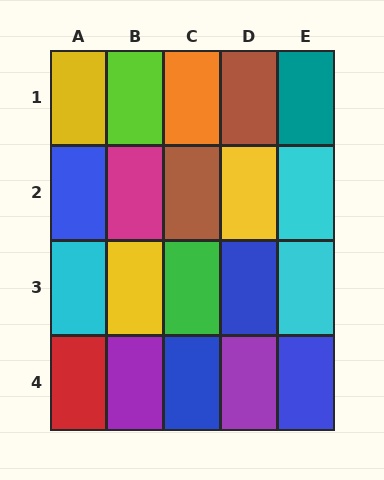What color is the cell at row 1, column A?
Yellow.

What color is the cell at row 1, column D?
Brown.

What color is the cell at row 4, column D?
Purple.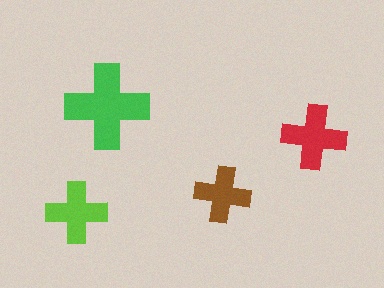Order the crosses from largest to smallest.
the green one, the red one, the lime one, the brown one.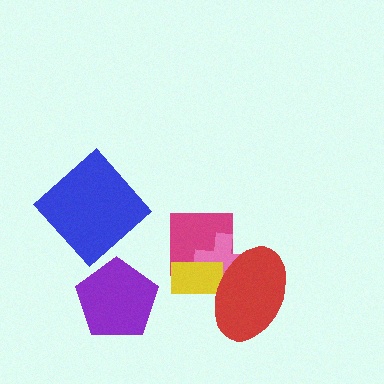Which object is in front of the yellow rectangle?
The red ellipse is in front of the yellow rectangle.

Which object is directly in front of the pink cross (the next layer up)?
The yellow rectangle is directly in front of the pink cross.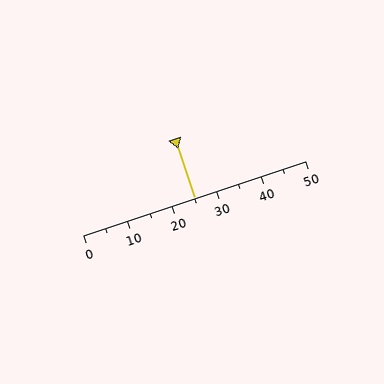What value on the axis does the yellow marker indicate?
The marker indicates approximately 25.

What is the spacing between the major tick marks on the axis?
The major ticks are spaced 10 apart.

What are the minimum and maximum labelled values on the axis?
The axis runs from 0 to 50.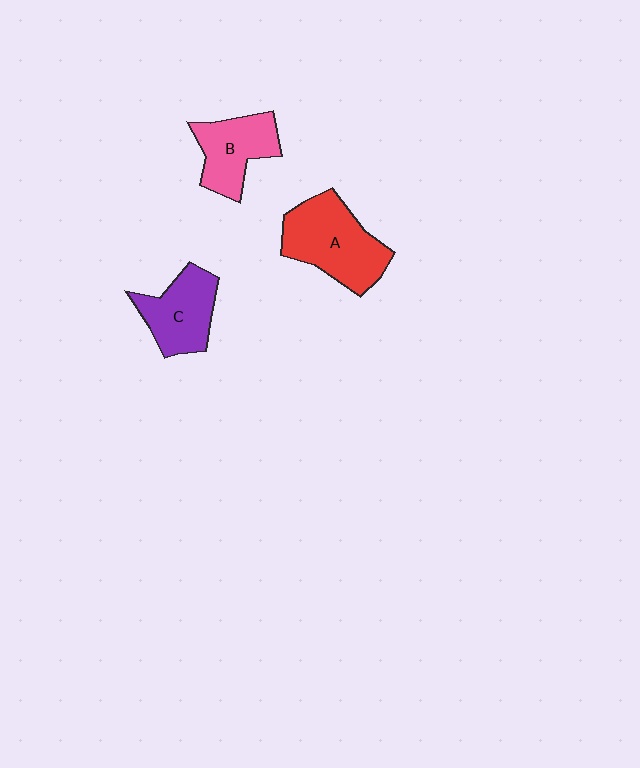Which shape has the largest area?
Shape A (red).